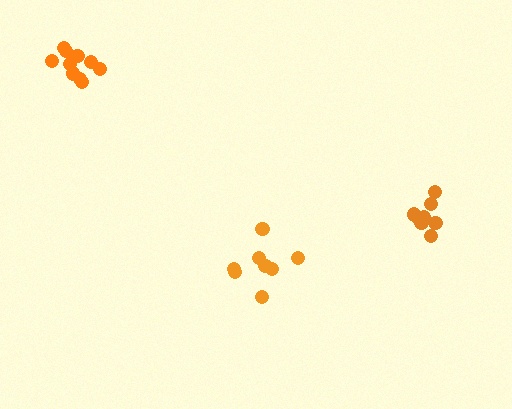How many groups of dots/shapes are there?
There are 3 groups.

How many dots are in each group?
Group 1: 8 dots, Group 2: 8 dots, Group 3: 10 dots (26 total).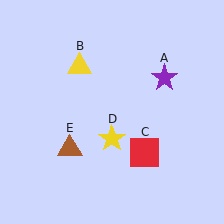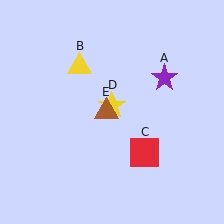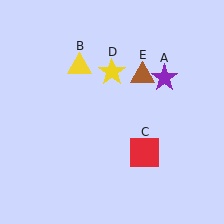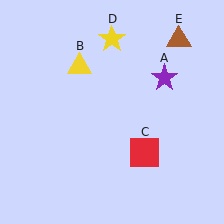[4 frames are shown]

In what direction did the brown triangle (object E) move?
The brown triangle (object E) moved up and to the right.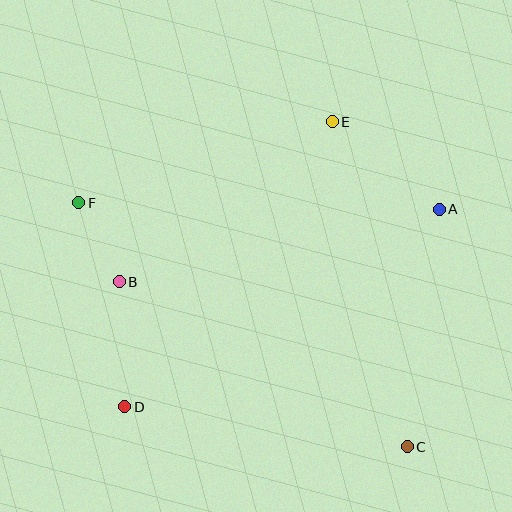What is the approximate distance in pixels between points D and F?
The distance between D and F is approximately 209 pixels.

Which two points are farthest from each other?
Points C and F are farthest from each other.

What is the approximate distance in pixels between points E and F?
The distance between E and F is approximately 266 pixels.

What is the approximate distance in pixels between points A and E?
The distance between A and E is approximately 138 pixels.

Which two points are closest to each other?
Points B and F are closest to each other.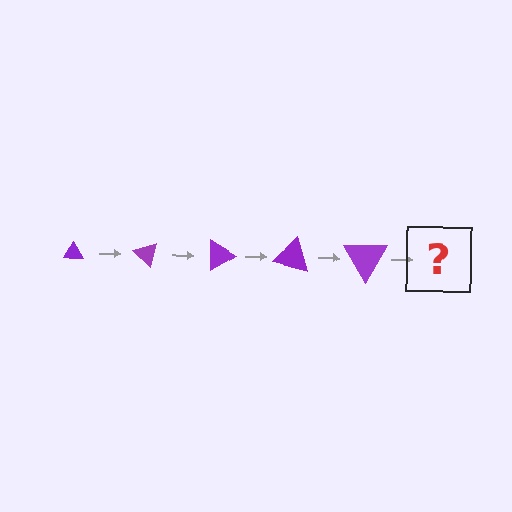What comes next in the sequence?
The next element should be a triangle, larger than the previous one and rotated 225 degrees from the start.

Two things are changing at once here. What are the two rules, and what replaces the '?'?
The two rules are that the triangle grows larger each step and it rotates 45 degrees each step. The '?' should be a triangle, larger than the previous one and rotated 225 degrees from the start.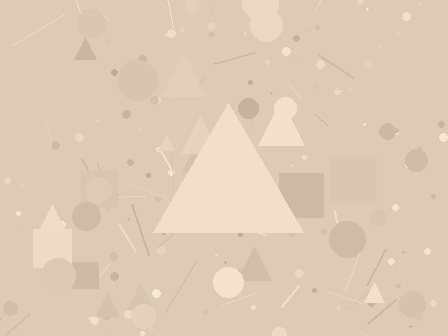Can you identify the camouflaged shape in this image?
The camouflaged shape is a triangle.